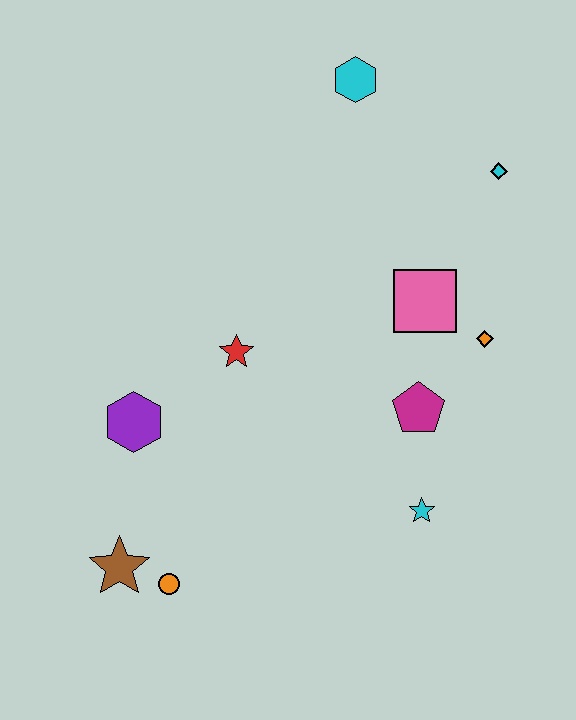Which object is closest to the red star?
The purple hexagon is closest to the red star.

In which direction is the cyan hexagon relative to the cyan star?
The cyan hexagon is above the cyan star.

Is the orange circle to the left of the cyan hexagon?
Yes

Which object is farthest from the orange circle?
The cyan hexagon is farthest from the orange circle.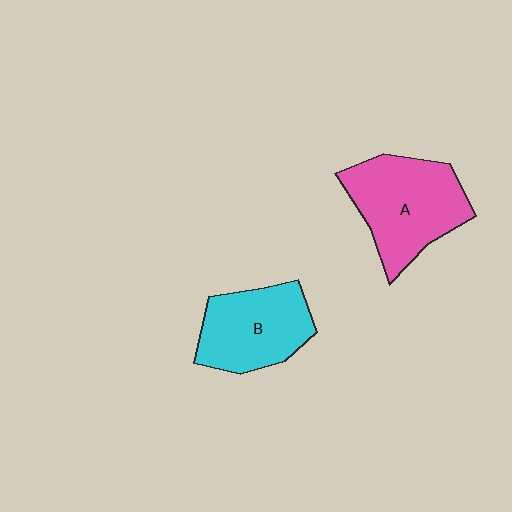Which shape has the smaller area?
Shape B (cyan).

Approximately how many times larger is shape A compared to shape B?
Approximately 1.2 times.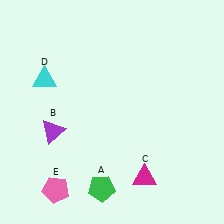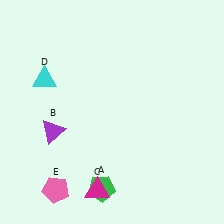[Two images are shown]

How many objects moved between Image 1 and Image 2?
1 object moved between the two images.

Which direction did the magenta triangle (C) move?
The magenta triangle (C) moved left.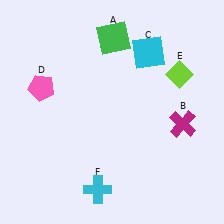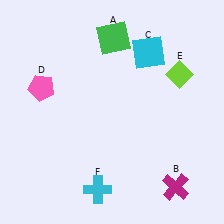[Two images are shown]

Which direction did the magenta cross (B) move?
The magenta cross (B) moved down.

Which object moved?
The magenta cross (B) moved down.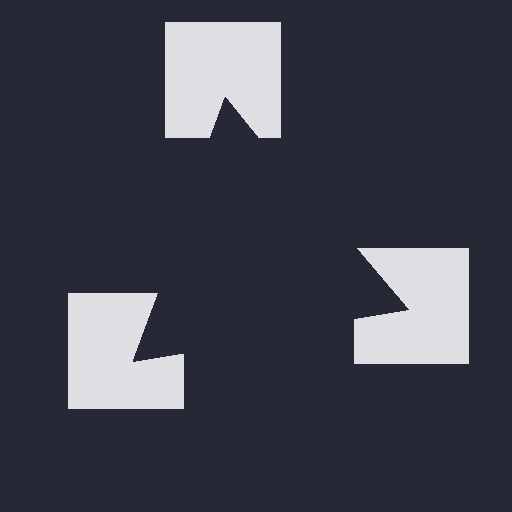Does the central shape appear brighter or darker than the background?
It typically appears slightly darker than the background, even though no actual brightness change is drawn.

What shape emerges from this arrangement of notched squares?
An illusory triangle — its edges are inferred from the aligned wedge cuts in the notched squares, not physically drawn.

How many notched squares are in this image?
There are 3 — one at each vertex of the illusory triangle.